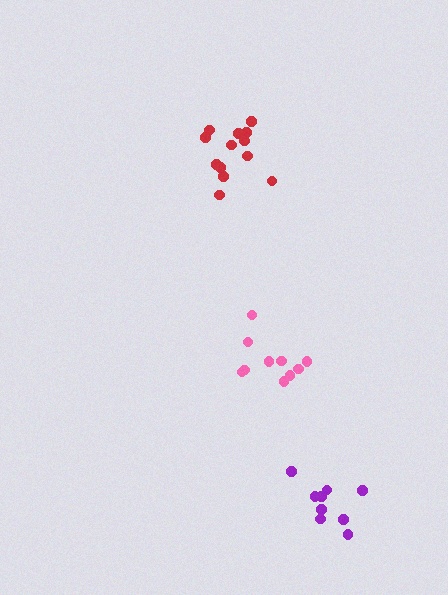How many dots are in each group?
Group 1: 13 dots, Group 2: 10 dots, Group 3: 9 dots (32 total).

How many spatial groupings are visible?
There are 3 spatial groupings.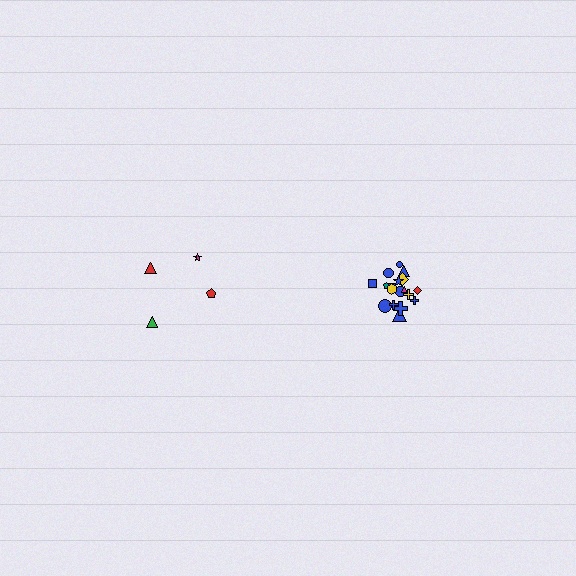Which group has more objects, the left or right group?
The right group.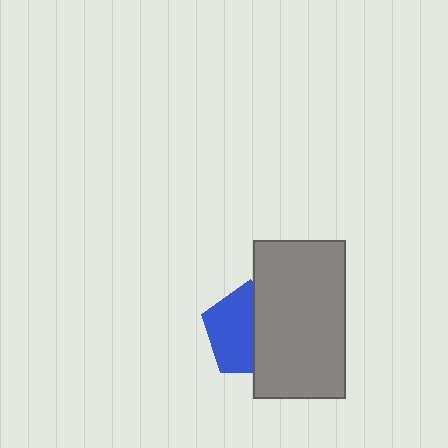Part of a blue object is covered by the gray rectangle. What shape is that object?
It is a pentagon.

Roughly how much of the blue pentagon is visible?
About half of it is visible (roughly 55%).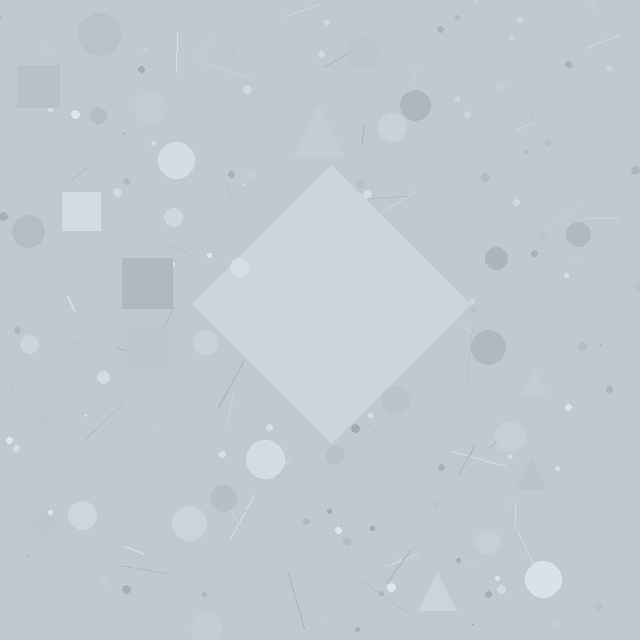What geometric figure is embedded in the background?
A diamond is embedded in the background.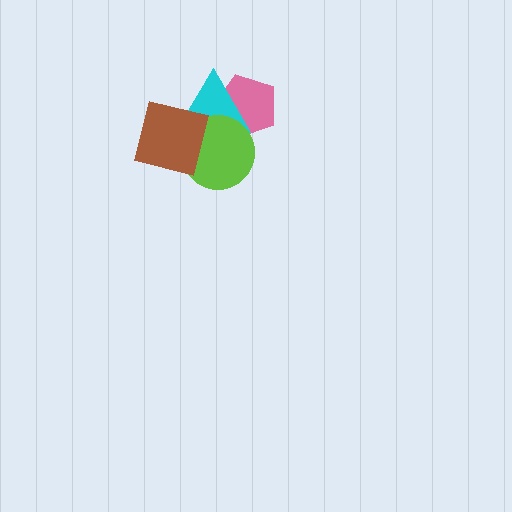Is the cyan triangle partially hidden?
Yes, it is partially covered by another shape.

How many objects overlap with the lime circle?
3 objects overlap with the lime circle.